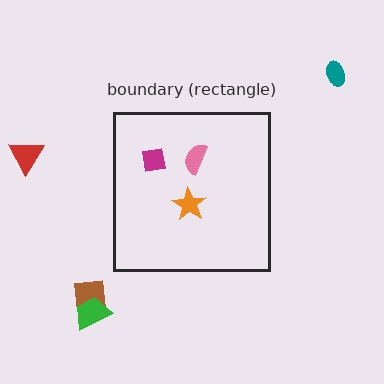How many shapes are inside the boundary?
3 inside, 4 outside.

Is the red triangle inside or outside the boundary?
Outside.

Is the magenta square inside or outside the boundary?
Inside.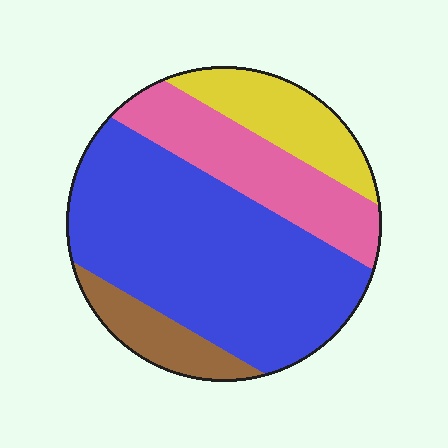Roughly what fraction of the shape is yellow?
Yellow covers 14% of the shape.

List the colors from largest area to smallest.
From largest to smallest: blue, pink, yellow, brown.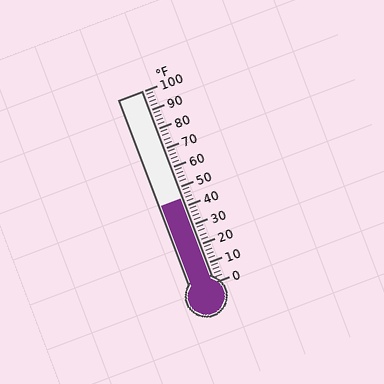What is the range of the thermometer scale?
The thermometer scale ranges from 0°F to 100°F.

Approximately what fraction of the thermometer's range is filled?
The thermometer is filled to approximately 45% of its range.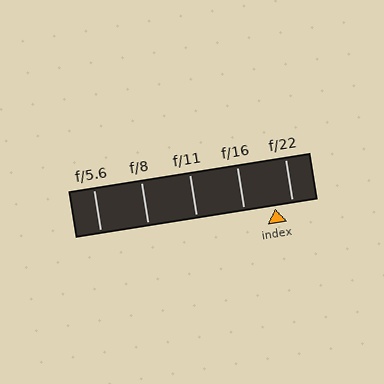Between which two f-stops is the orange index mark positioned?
The index mark is between f/16 and f/22.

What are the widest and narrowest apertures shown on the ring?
The widest aperture shown is f/5.6 and the narrowest is f/22.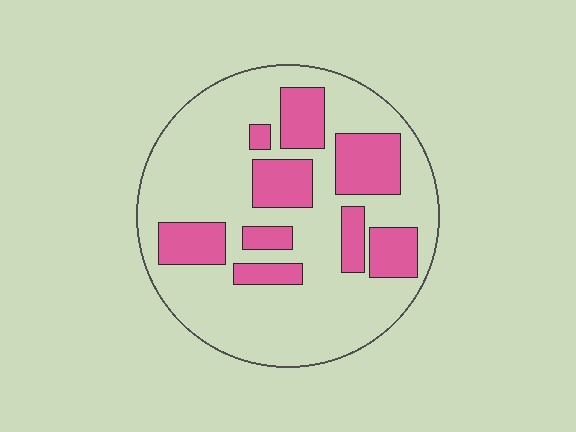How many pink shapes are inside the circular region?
9.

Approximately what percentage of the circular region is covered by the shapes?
Approximately 30%.